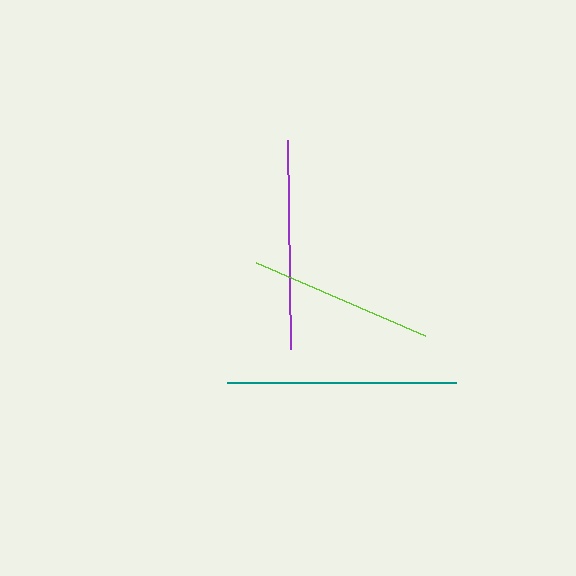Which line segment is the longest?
The teal line is the longest at approximately 229 pixels.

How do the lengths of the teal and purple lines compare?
The teal and purple lines are approximately the same length.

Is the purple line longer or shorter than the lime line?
The purple line is longer than the lime line.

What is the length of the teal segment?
The teal segment is approximately 229 pixels long.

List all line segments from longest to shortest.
From longest to shortest: teal, purple, lime.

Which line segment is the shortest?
The lime line is the shortest at approximately 184 pixels.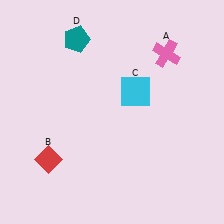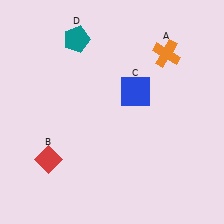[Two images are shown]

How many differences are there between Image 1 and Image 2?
There are 2 differences between the two images.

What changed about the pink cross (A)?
In Image 1, A is pink. In Image 2, it changed to orange.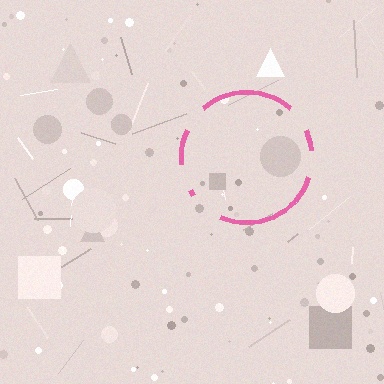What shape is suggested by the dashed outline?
The dashed outline suggests a circle.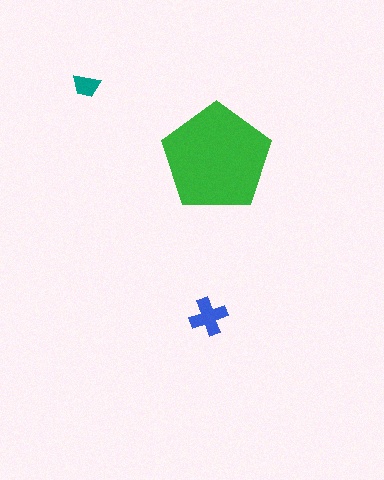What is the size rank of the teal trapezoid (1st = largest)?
3rd.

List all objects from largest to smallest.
The green pentagon, the blue cross, the teal trapezoid.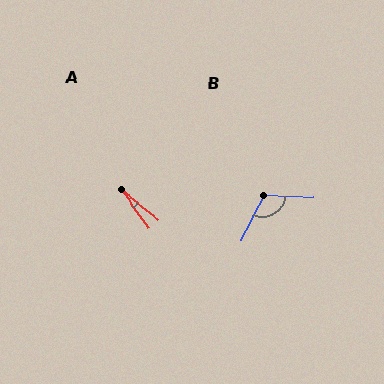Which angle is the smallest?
A, at approximately 15 degrees.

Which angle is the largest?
B, at approximately 115 degrees.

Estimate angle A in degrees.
Approximately 15 degrees.